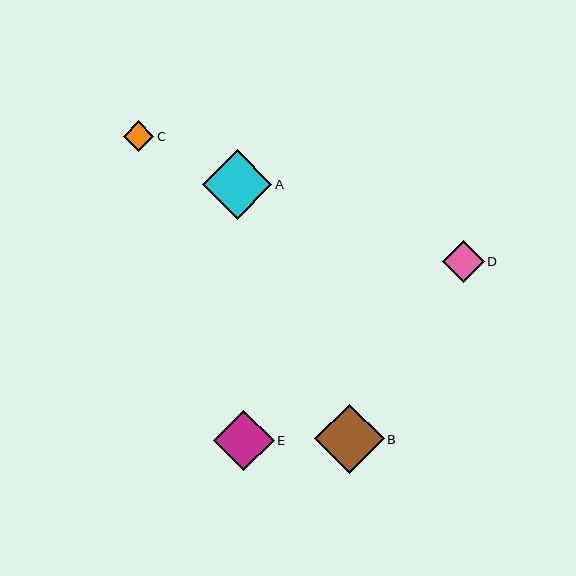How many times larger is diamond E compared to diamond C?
Diamond E is approximately 2.0 times the size of diamond C.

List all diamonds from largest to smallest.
From largest to smallest: B, A, E, D, C.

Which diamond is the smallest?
Diamond C is the smallest with a size of approximately 31 pixels.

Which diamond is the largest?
Diamond B is the largest with a size of approximately 70 pixels.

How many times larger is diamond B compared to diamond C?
Diamond B is approximately 2.3 times the size of diamond C.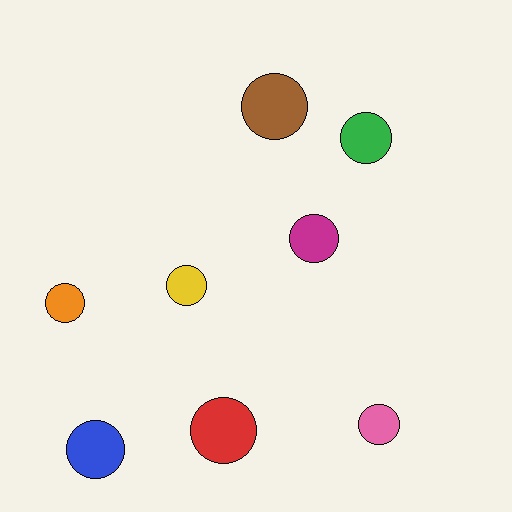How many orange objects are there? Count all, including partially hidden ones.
There is 1 orange object.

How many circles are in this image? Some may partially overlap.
There are 8 circles.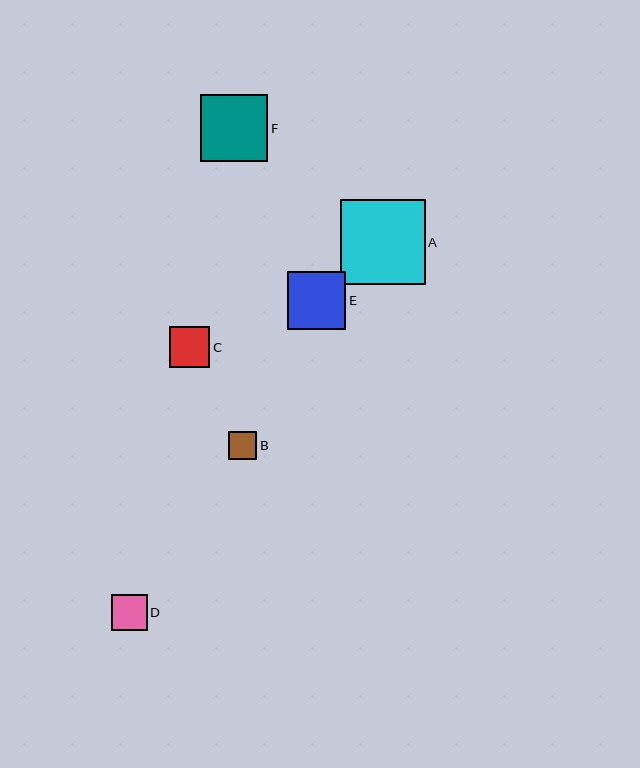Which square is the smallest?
Square B is the smallest with a size of approximately 28 pixels.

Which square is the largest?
Square A is the largest with a size of approximately 85 pixels.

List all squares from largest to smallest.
From largest to smallest: A, F, E, C, D, B.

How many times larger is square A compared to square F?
Square A is approximately 1.3 times the size of square F.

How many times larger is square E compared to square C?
Square E is approximately 1.4 times the size of square C.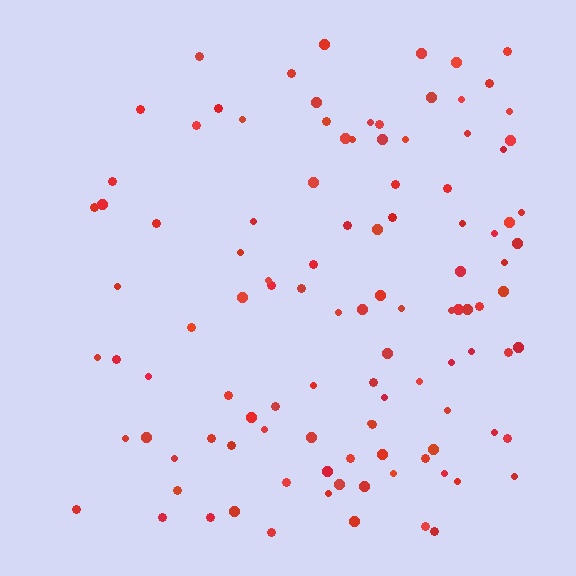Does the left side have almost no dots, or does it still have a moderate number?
Still a moderate number, just noticeably fewer than the right.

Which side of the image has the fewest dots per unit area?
The left.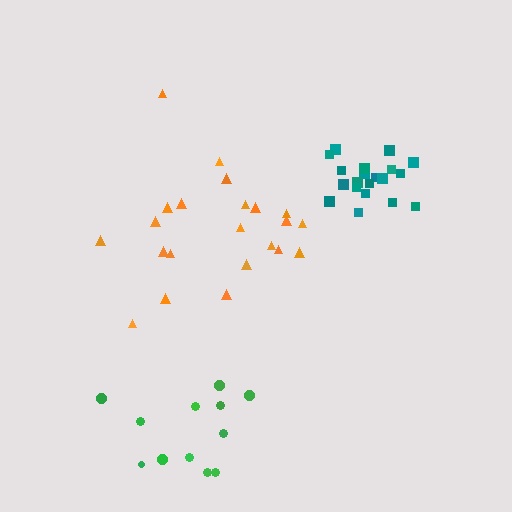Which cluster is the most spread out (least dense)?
Green.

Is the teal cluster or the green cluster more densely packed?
Teal.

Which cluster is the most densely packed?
Teal.